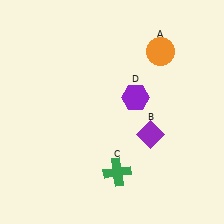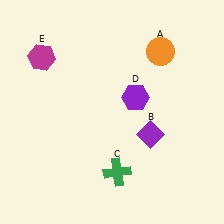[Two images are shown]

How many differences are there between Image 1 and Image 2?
There is 1 difference between the two images.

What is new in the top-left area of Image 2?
A magenta hexagon (E) was added in the top-left area of Image 2.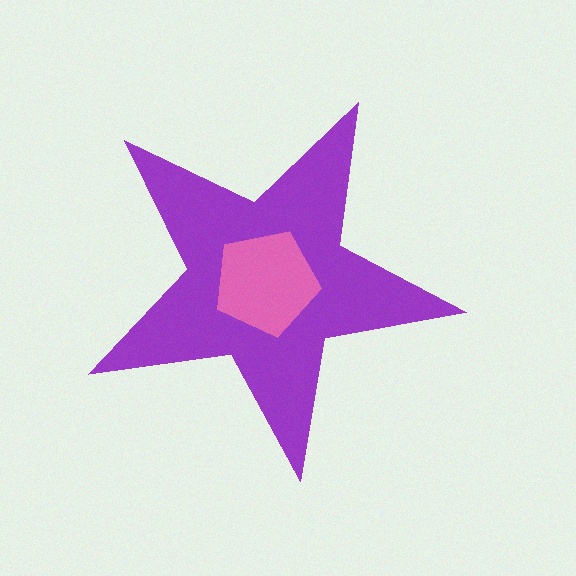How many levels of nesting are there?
2.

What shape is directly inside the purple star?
The pink pentagon.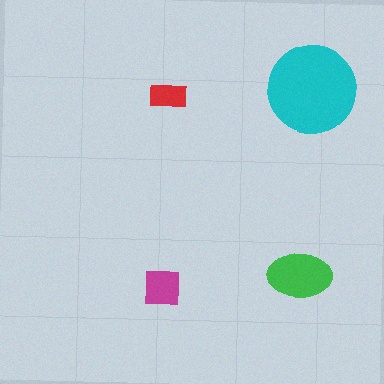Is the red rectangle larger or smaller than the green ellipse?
Smaller.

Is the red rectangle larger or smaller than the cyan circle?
Smaller.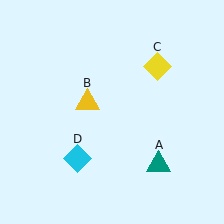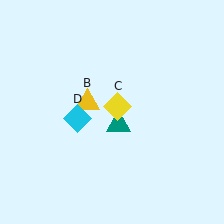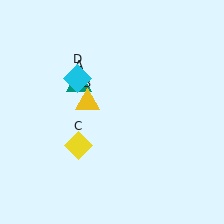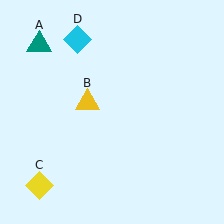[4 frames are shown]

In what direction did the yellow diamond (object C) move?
The yellow diamond (object C) moved down and to the left.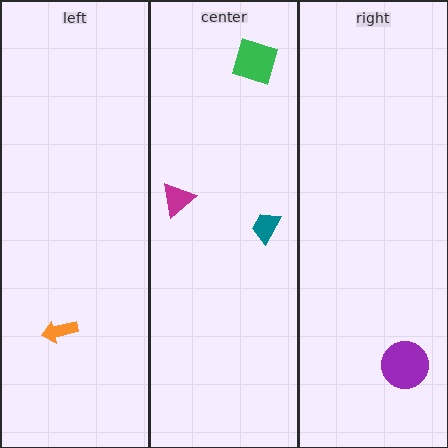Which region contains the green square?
The center region.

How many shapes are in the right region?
1.